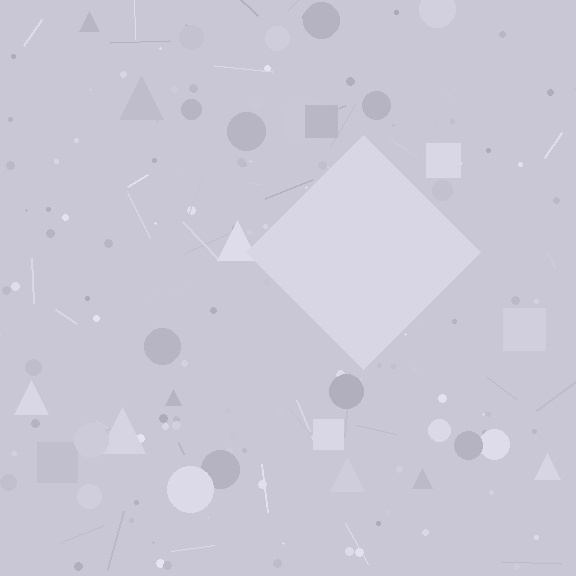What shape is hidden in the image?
A diamond is hidden in the image.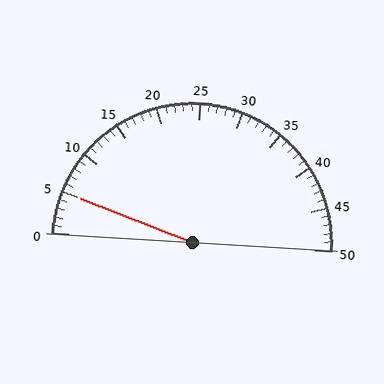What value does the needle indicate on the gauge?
The needle indicates approximately 5.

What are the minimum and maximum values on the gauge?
The gauge ranges from 0 to 50.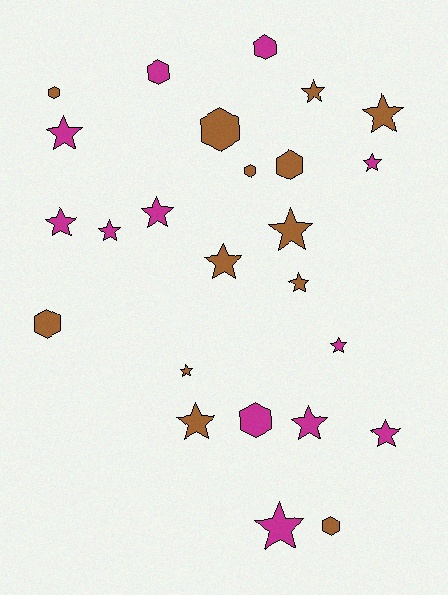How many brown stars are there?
There are 7 brown stars.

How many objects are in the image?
There are 25 objects.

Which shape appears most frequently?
Star, with 16 objects.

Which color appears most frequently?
Brown, with 13 objects.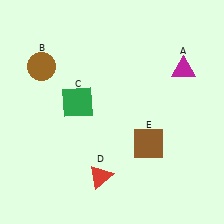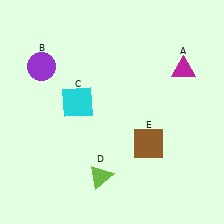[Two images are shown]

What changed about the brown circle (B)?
In Image 1, B is brown. In Image 2, it changed to purple.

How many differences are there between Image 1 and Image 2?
There are 3 differences between the two images.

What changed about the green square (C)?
In Image 1, C is green. In Image 2, it changed to cyan.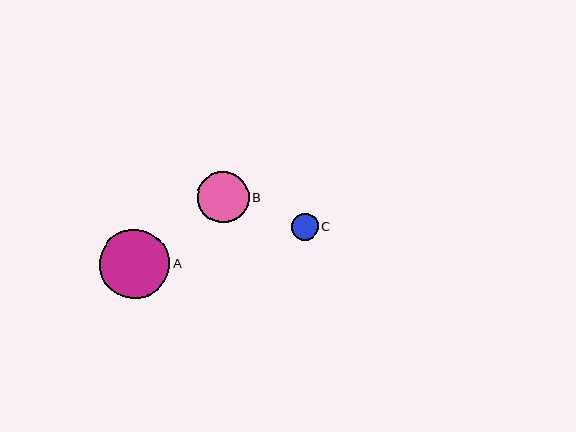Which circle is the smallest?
Circle C is the smallest with a size of approximately 27 pixels.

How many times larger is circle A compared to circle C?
Circle A is approximately 2.6 times the size of circle C.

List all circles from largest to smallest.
From largest to smallest: A, B, C.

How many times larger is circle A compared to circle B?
Circle A is approximately 1.4 times the size of circle B.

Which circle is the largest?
Circle A is the largest with a size of approximately 70 pixels.